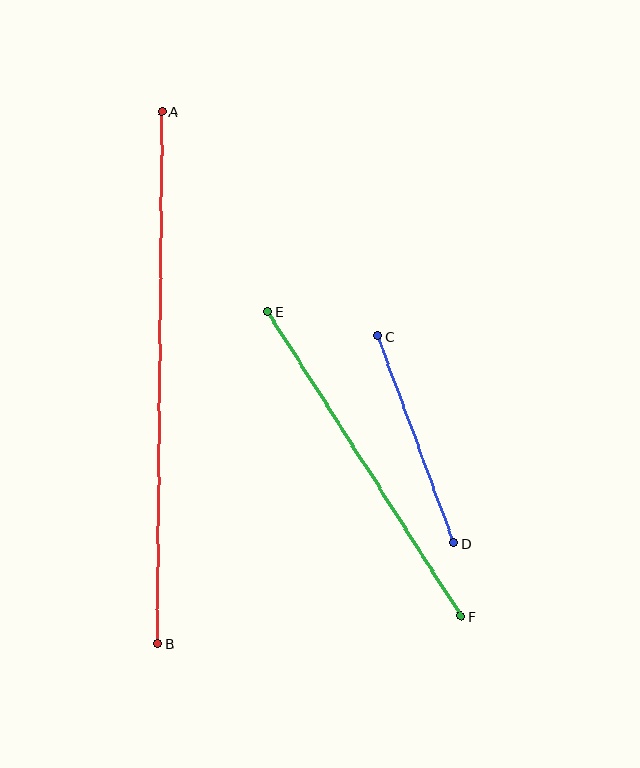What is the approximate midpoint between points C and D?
The midpoint is at approximately (416, 440) pixels.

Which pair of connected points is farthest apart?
Points A and B are farthest apart.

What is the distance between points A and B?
The distance is approximately 532 pixels.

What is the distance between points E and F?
The distance is approximately 361 pixels.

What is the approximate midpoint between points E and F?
The midpoint is at approximately (365, 464) pixels.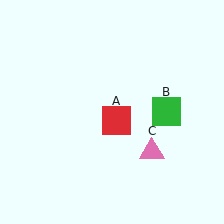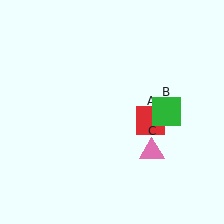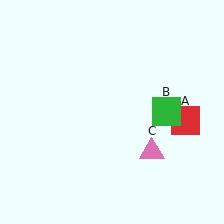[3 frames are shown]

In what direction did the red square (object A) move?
The red square (object A) moved right.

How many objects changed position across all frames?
1 object changed position: red square (object A).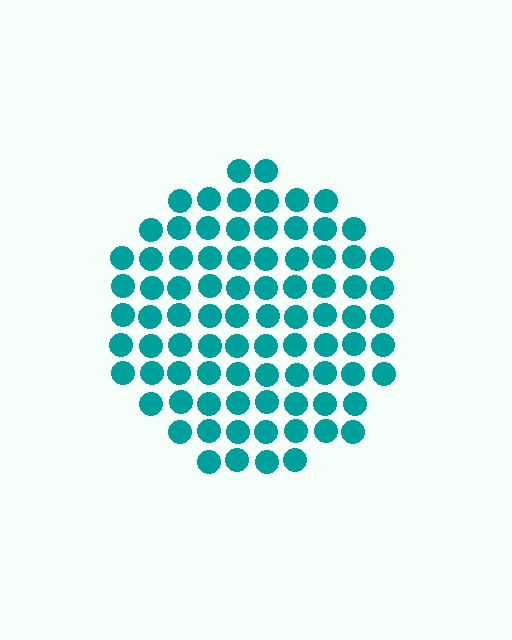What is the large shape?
The large shape is a circle.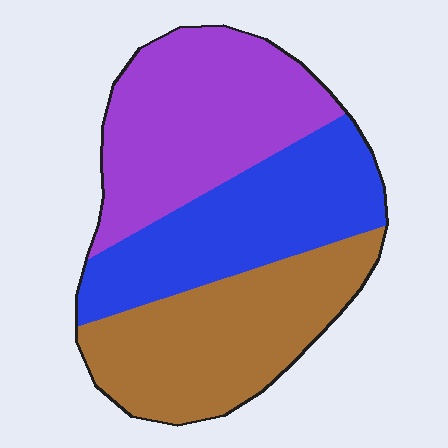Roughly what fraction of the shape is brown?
Brown takes up about one third (1/3) of the shape.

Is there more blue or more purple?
Purple.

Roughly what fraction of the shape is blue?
Blue covers around 30% of the shape.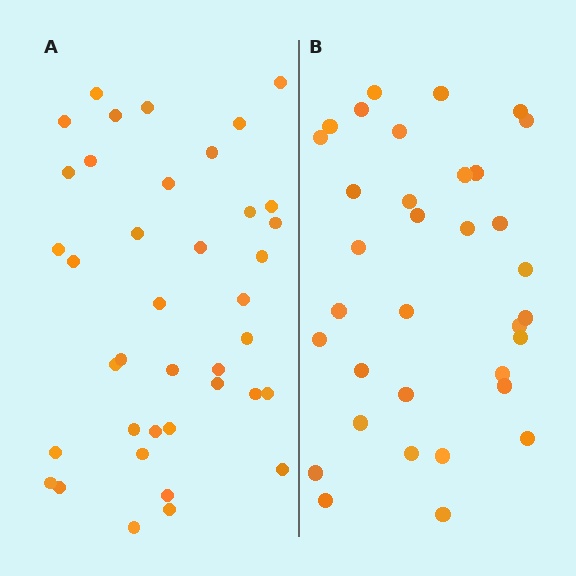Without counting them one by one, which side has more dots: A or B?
Region A (the left region) has more dots.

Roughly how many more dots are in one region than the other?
Region A has about 5 more dots than region B.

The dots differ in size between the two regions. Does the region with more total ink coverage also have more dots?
No. Region B has more total ink coverage because its dots are larger, but region A actually contains more individual dots. Total area can be misleading — the number of items is what matters here.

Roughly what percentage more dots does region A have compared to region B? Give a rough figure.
About 15% more.